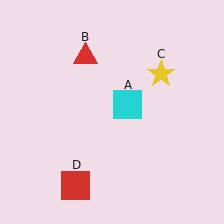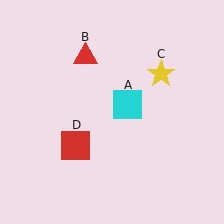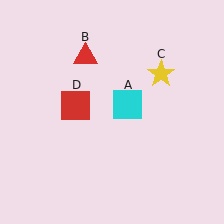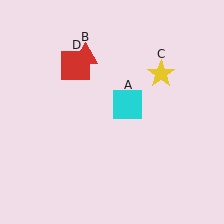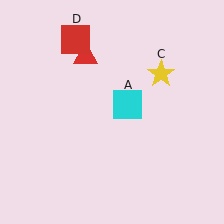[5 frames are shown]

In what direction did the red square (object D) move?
The red square (object D) moved up.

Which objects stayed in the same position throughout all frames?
Cyan square (object A) and red triangle (object B) and yellow star (object C) remained stationary.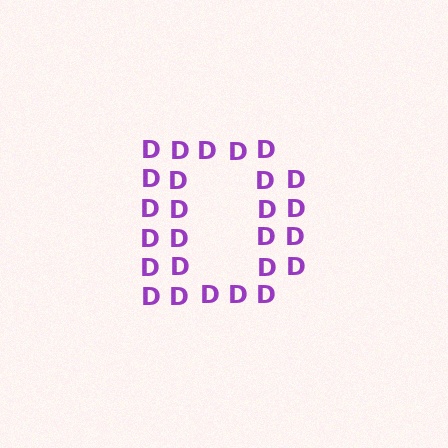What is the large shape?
The large shape is the letter D.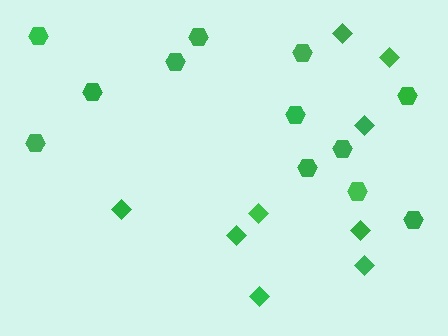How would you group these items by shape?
There are 2 groups: one group of diamonds (9) and one group of hexagons (12).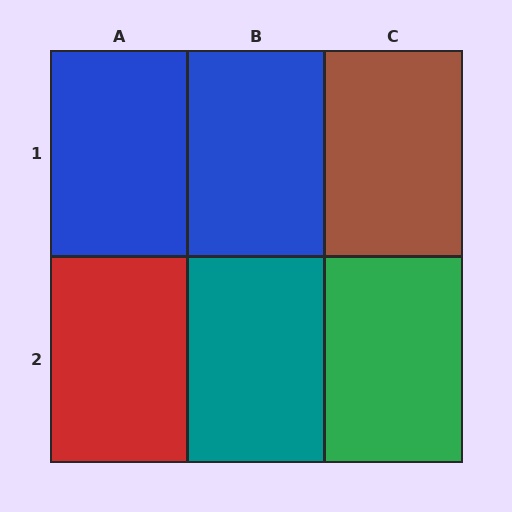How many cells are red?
1 cell is red.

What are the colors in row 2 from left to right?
Red, teal, green.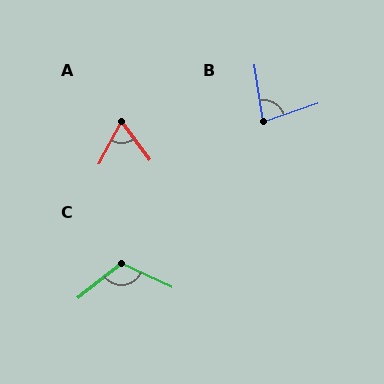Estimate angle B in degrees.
Approximately 79 degrees.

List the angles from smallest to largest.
A (64°), B (79°), C (117°).